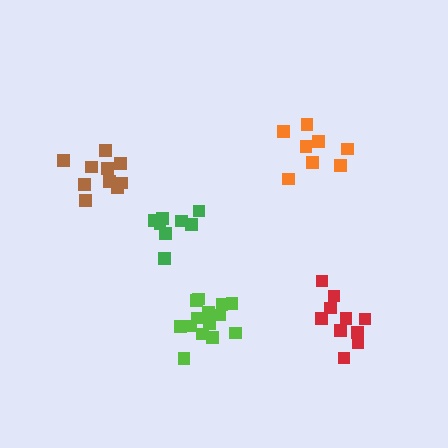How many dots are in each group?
Group 1: 8 dots, Group 2: 9 dots, Group 3: 10 dots, Group 4: 10 dots, Group 5: 14 dots (51 total).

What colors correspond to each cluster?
The clusters are colored: orange, green, brown, red, lime.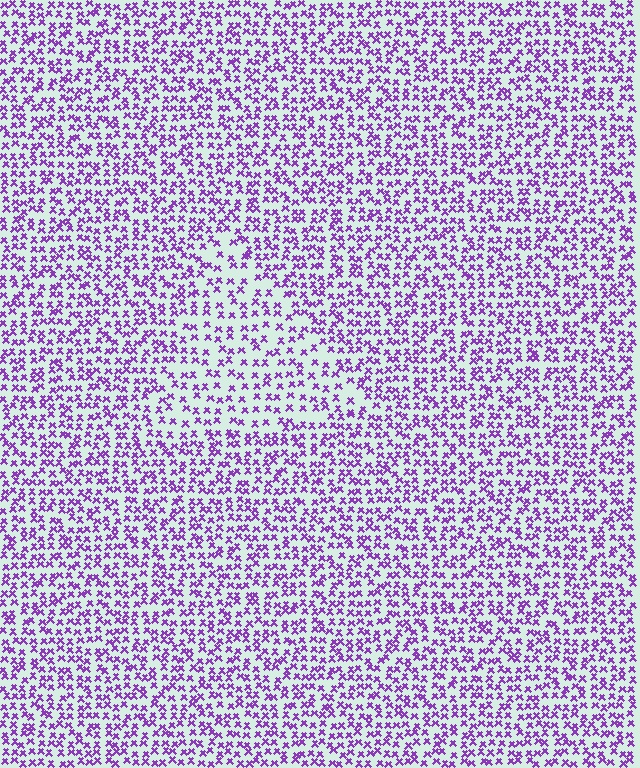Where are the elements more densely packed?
The elements are more densely packed outside the triangle boundary.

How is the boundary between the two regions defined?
The boundary is defined by a change in element density (approximately 1.6x ratio). All elements are the same color, size, and shape.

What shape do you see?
I see a triangle.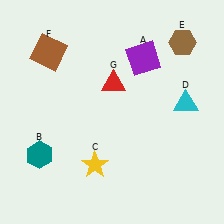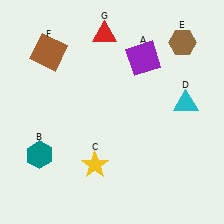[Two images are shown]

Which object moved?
The red triangle (G) moved up.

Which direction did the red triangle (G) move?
The red triangle (G) moved up.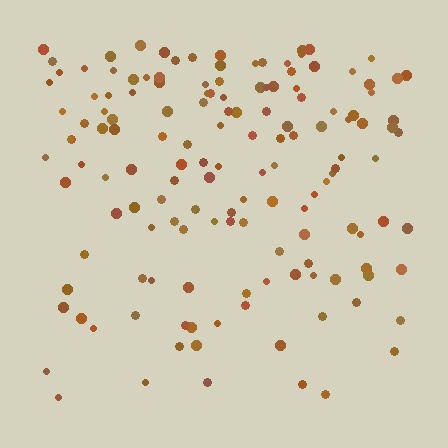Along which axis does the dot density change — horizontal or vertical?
Vertical.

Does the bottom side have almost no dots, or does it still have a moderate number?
Still a moderate number, just noticeably fewer than the top.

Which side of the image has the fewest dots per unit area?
The bottom.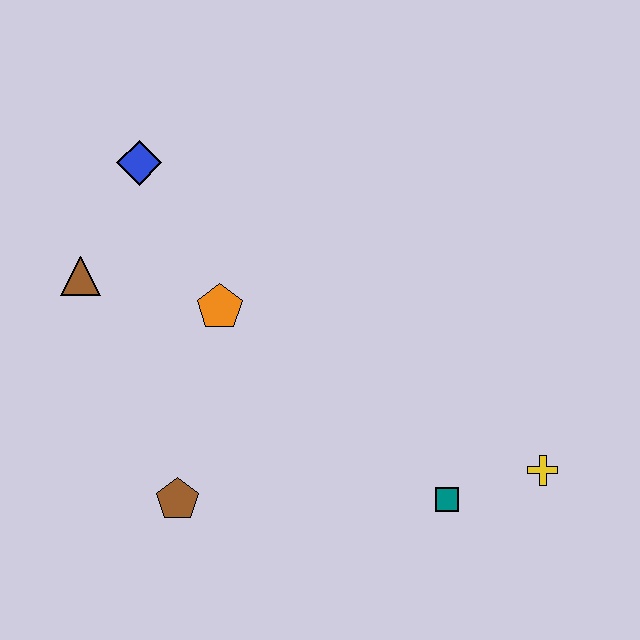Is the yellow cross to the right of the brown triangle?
Yes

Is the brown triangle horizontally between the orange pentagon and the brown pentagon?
No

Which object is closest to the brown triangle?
The blue diamond is closest to the brown triangle.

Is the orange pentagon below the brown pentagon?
No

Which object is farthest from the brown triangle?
The yellow cross is farthest from the brown triangle.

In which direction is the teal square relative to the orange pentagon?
The teal square is to the right of the orange pentagon.